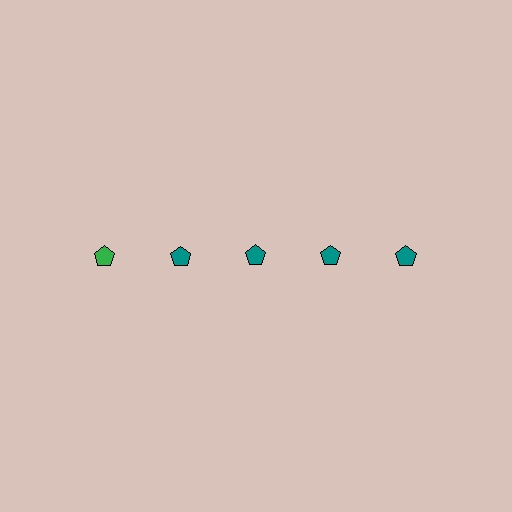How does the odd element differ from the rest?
It has a different color: green instead of teal.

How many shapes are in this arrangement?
There are 5 shapes arranged in a grid pattern.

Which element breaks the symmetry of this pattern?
The green pentagon in the top row, leftmost column breaks the symmetry. All other shapes are teal pentagons.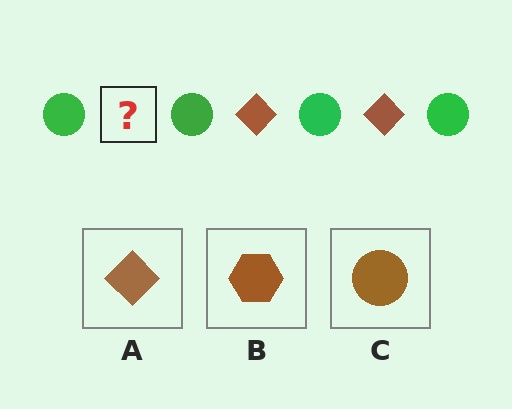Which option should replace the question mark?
Option A.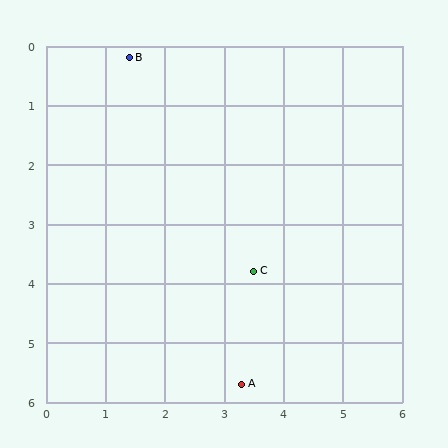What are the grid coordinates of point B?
Point B is at approximately (1.4, 0.2).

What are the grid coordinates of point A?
Point A is at approximately (3.3, 5.7).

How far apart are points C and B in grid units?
Points C and B are about 4.2 grid units apart.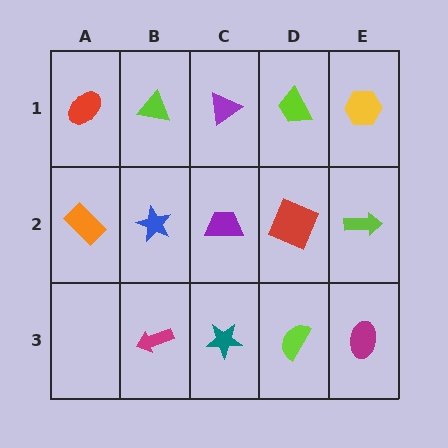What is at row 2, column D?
A red square.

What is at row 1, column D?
A lime trapezoid.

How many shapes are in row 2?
5 shapes.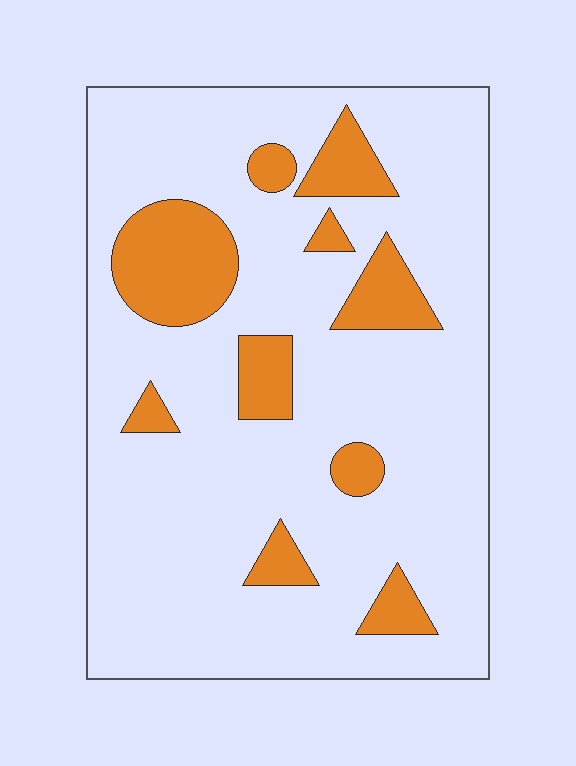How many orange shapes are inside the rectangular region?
10.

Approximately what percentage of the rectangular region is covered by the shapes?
Approximately 15%.